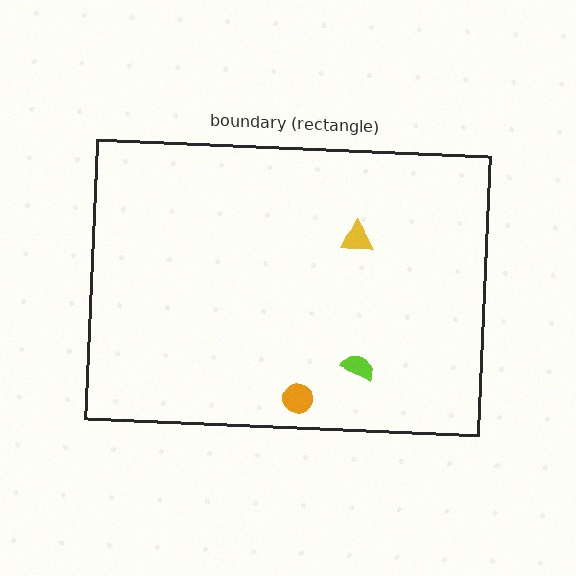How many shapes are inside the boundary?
3 inside, 0 outside.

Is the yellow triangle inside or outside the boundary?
Inside.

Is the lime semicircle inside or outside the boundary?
Inside.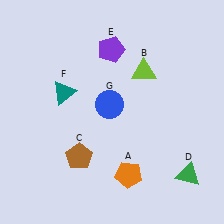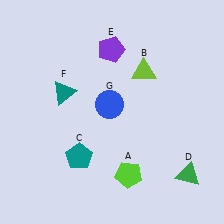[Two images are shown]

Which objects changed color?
A changed from orange to lime. C changed from brown to teal.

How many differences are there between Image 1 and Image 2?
There are 2 differences between the two images.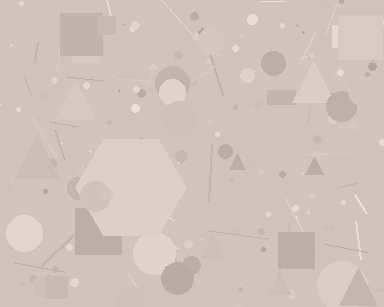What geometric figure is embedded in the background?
A hexagon is embedded in the background.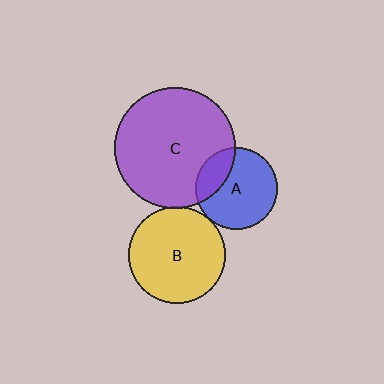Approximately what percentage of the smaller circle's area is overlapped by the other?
Approximately 5%.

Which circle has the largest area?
Circle C (purple).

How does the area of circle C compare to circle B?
Approximately 1.5 times.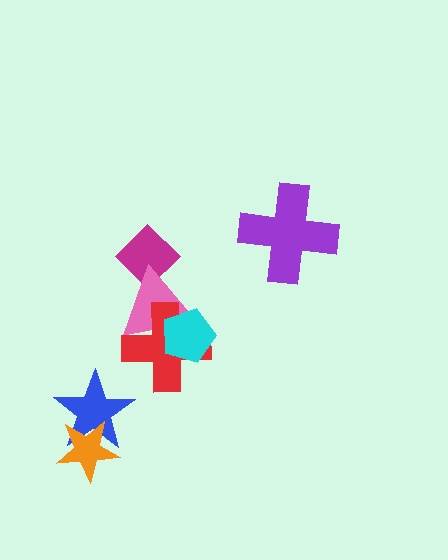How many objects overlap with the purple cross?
0 objects overlap with the purple cross.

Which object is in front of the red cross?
The cyan pentagon is in front of the red cross.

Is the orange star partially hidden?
No, no other shape covers it.